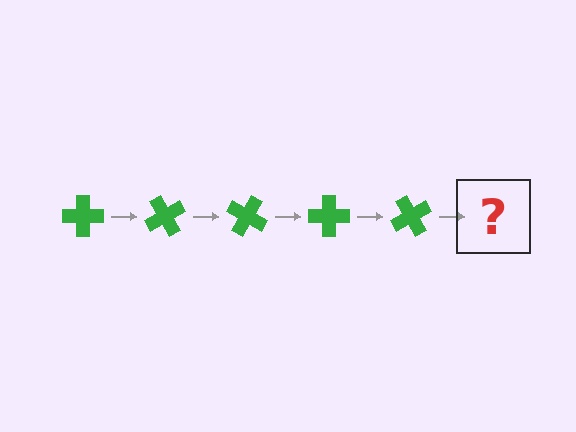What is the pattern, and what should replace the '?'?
The pattern is that the cross rotates 60 degrees each step. The '?' should be a green cross rotated 300 degrees.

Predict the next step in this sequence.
The next step is a green cross rotated 300 degrees.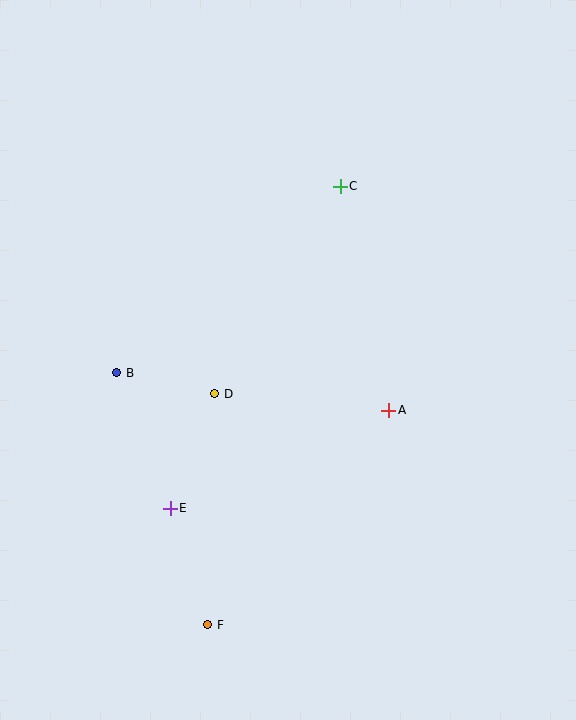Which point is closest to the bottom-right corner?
Point A is closest to the bottom-right corner.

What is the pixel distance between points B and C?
The distance between B and C is 292 pixels.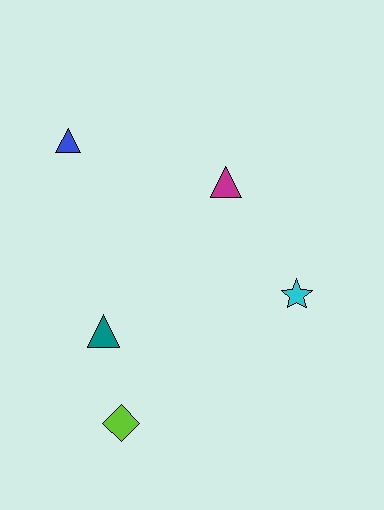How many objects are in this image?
There are 5 objects.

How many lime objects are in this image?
There is 1 lime object.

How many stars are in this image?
There is 1 star.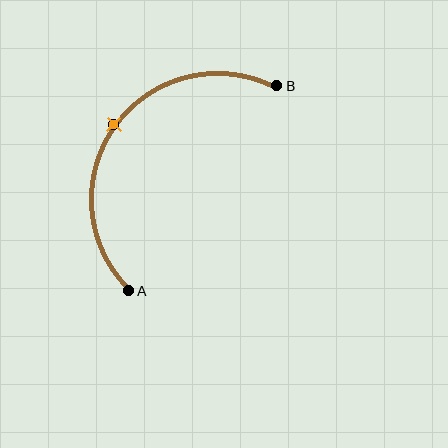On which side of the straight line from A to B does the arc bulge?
The arc bulges above and to the left of the straight line connecting A and B.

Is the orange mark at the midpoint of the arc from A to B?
Yes. The orange mark lies on the arc at equal arc-length from both A and B — it is the arc midpoint.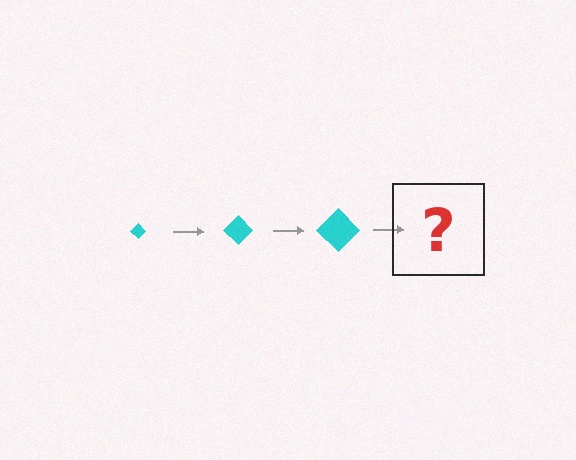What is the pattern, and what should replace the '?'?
The pattern is that the diamond gets progressively larger each step. The '?' should be a cyan diamond, larger than the previous one.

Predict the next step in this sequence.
The next step is a cyan diamond, larger than the previous one.